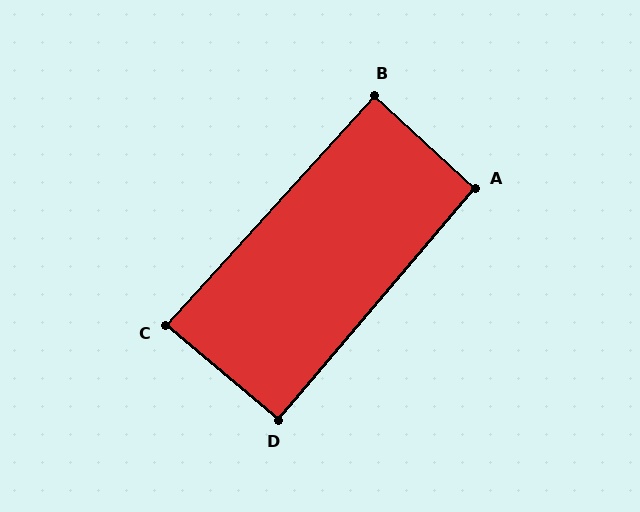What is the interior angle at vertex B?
Approximately 90 degrees (approximately right).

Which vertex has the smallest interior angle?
C, at approximately 88 degrees.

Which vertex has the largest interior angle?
A, at approximately 92 degrees.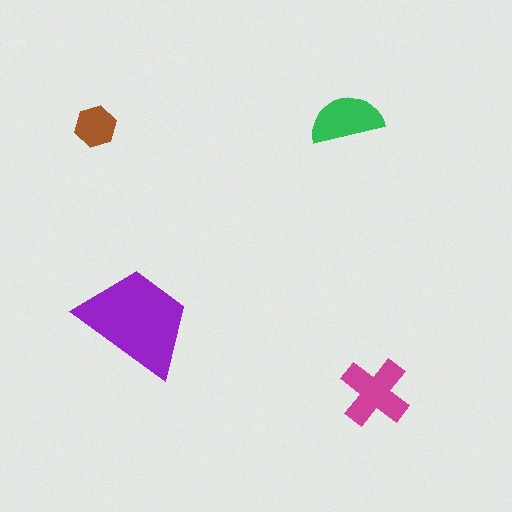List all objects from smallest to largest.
The brown hexagon, the green semicircle, the magenta cross, the purple trapezoid.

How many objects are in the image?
There are 4 objects in the image.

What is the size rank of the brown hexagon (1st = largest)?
4th.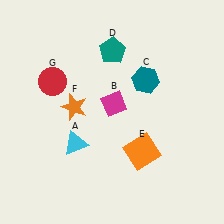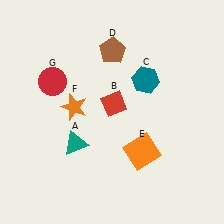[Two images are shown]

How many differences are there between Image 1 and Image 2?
There are 3 differences between the two images.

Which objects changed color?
A changed from cyan to teal. B changed from magenta to red. D changed from teal to brown.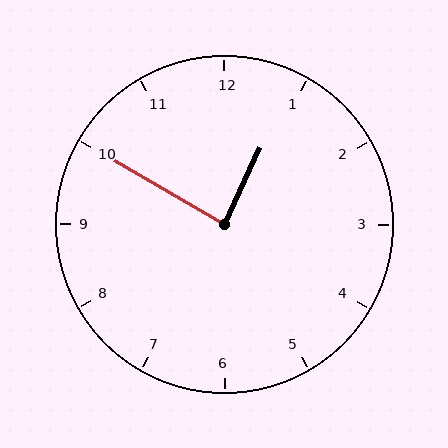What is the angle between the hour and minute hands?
Approximately 85 degrees.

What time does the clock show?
12:50.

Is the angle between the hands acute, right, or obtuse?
It is right.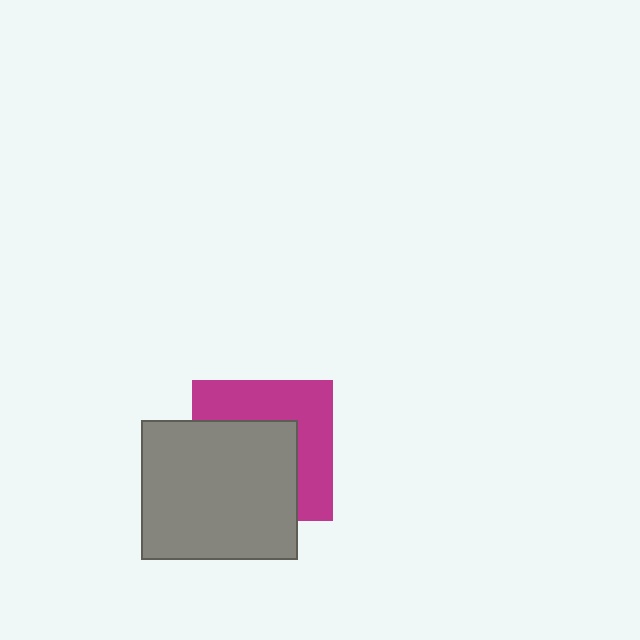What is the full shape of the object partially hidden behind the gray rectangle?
The partially hidden object is a magenta square.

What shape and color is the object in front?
The object in front is a gray rectangle.